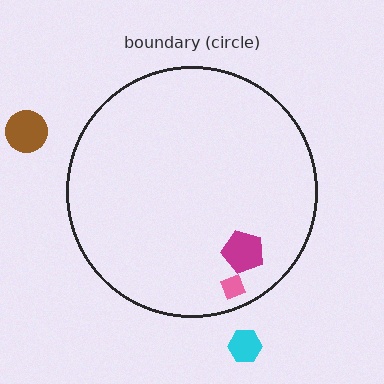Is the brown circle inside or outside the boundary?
Outside.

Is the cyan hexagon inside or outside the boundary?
Outside.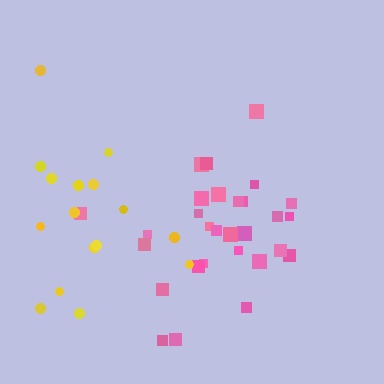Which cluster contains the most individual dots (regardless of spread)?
Pink (29).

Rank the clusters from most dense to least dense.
pink, yellow.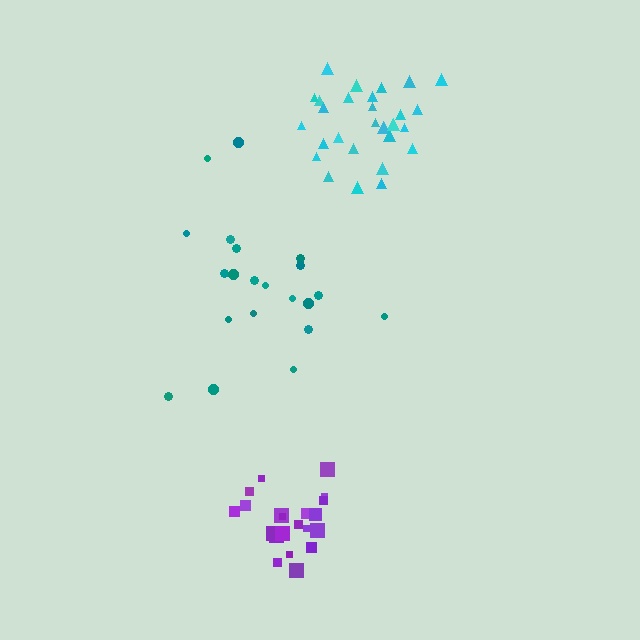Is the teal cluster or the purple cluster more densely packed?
Purple.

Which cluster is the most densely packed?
Cyan.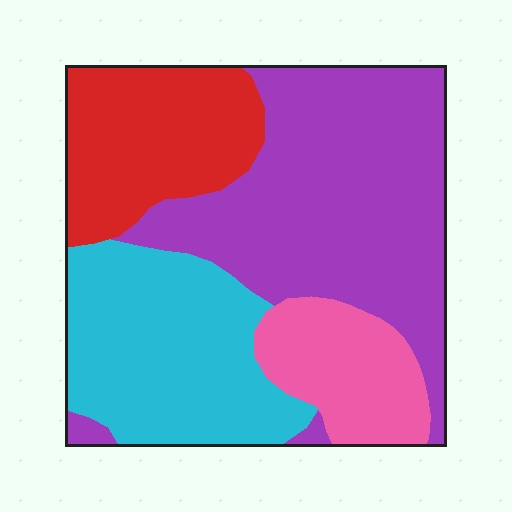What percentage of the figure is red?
Red takes up about one fifth (1/5) of the figure.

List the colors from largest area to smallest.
From largest to smallest: purple, cyan, red, pink.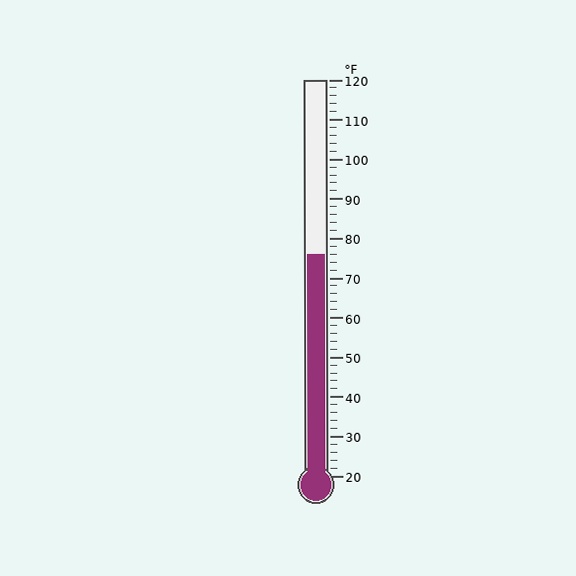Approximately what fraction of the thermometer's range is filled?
The thermometer is filled to approximately 55% of its range.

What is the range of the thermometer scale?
The thermometer scale ranges from 20°F to 120°F.